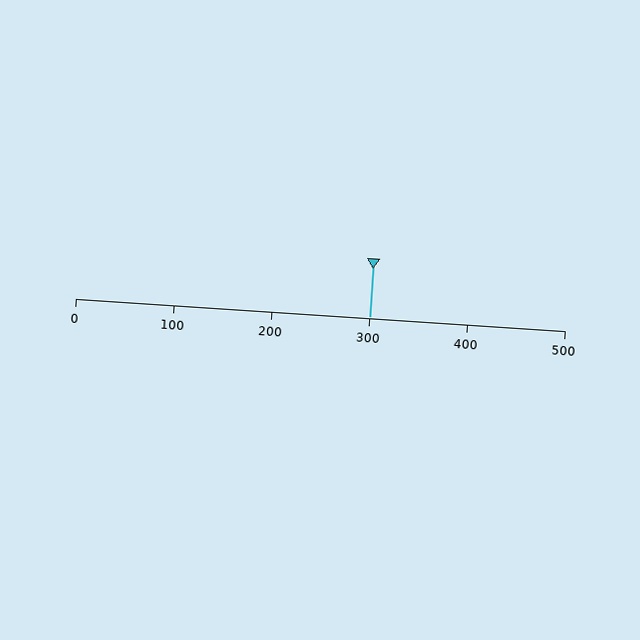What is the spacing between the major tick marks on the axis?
The major ticks are spaced 100 apart.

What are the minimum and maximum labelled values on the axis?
The axis runs from 0 to 500.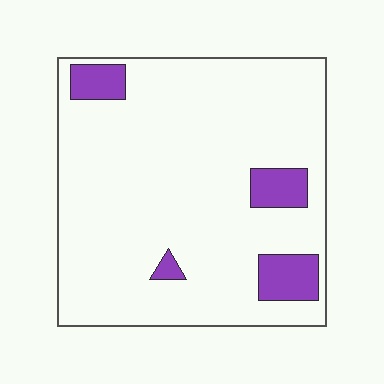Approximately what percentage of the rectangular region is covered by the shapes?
Approximately 10%.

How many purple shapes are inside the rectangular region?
4.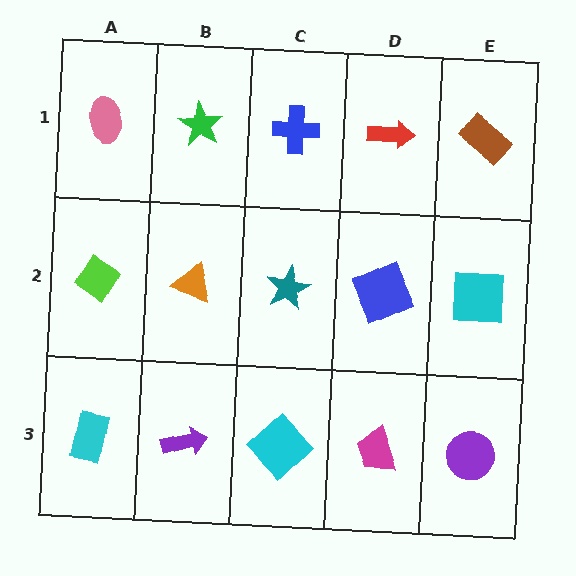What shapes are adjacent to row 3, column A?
A lime diamond (row 2, column A), a purple arrow (row 3, column B).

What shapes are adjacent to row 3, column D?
A blue square (row 2, column D), a cyan diamond (row 3, column C), a purple circle (row 3, column E).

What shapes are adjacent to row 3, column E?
A cyan square (row 2, column E), a magenta trapezoid (row 3, column D).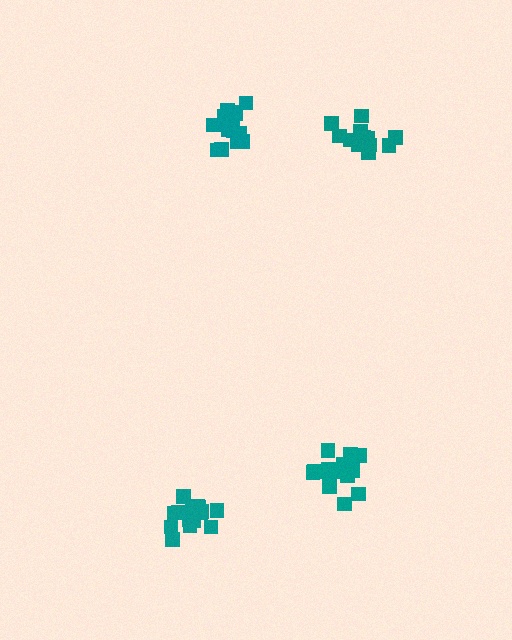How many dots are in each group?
Group 1: 16 dots, Group 2: 16 dots, Group 3: 13 dots, Group 4: 17 dots (62 total).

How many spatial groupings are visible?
There are 4 spatial groupings.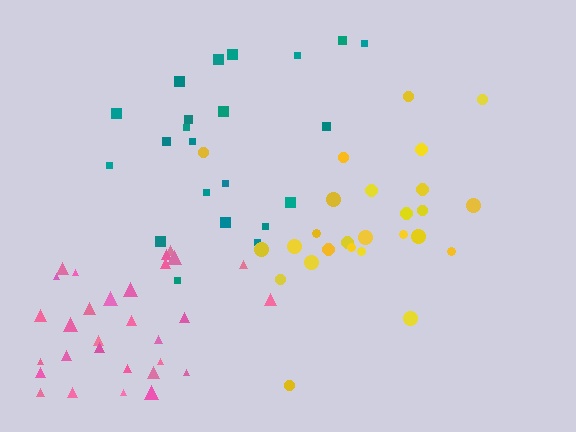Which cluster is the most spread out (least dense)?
Teal.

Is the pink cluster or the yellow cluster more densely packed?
Pink.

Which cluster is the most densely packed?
Pink.